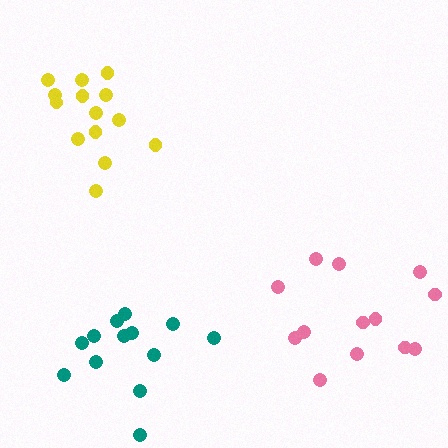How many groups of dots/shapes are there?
There are 3 groups.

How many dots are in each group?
Group 1: 13 dots, Group 2: 13 dots, Group 3: 14 dots (40 total).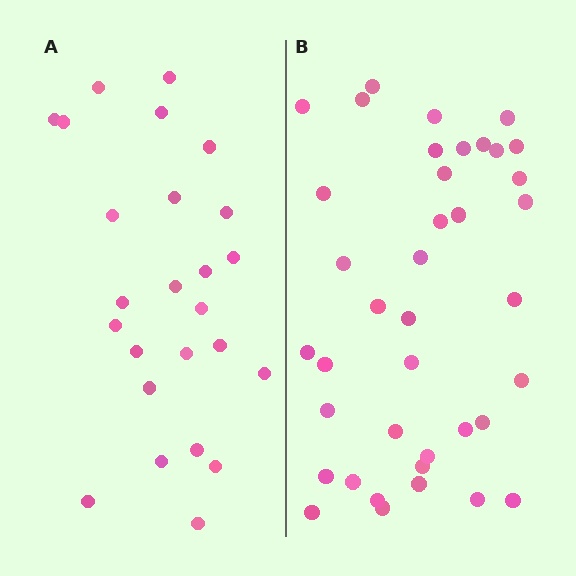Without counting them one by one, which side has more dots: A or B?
Region B (the right region) has more dots.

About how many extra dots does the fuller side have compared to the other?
Region B has approximately 15 more dots than region A.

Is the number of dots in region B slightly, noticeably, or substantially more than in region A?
Region B has substantially more. The ratio is roughly 1.6 to 1.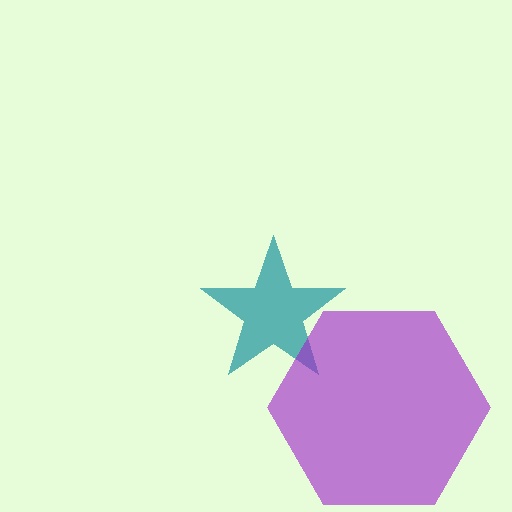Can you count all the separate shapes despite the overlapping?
Yes, there are 2 separate shapes.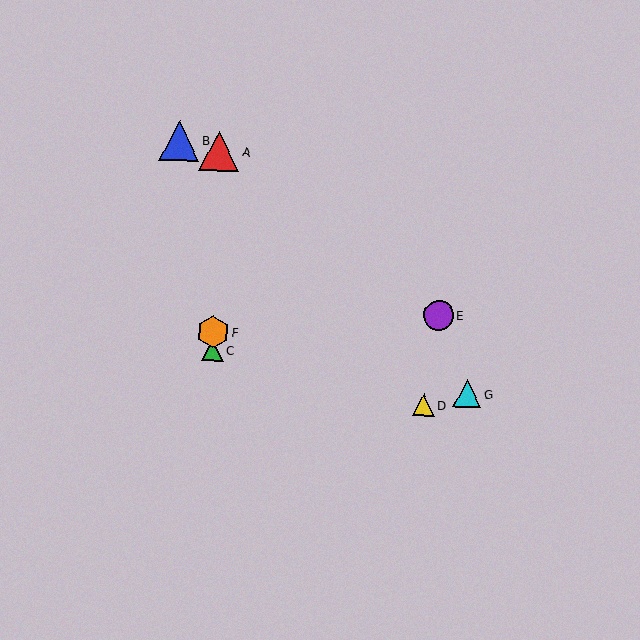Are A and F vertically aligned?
Yes, both are at x≈219.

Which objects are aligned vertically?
Objects A, C, F are aligned vertically.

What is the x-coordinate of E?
Object E is at x≈438.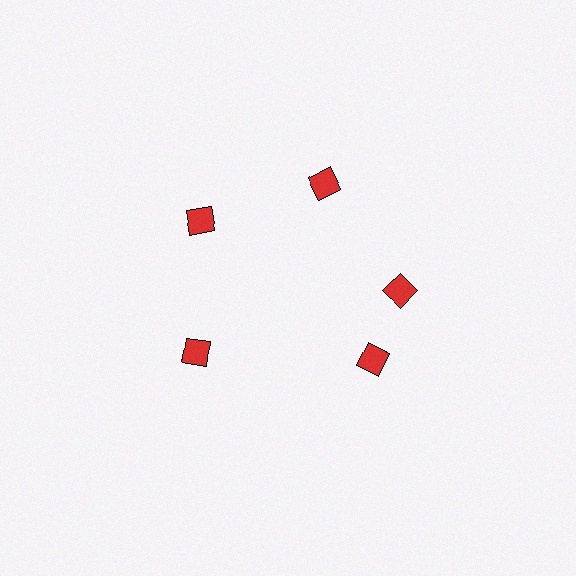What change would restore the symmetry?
The symmetry would be restored by rotating it back into even spacing with its neighbors so that all 5 diamonds sit at equal angles and equal distance from the center.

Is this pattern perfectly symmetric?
No. The 5 red diamonds are arranged in a ring, but one element near the 5 o'clock position is rotated out of alignment along the ring, breaking the 5-fold rotational symmetry.